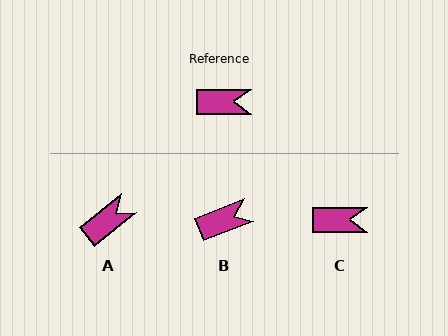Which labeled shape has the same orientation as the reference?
C.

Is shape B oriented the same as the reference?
No, it is off by about 21 degrees.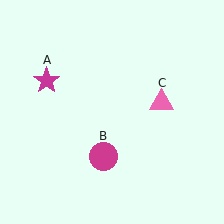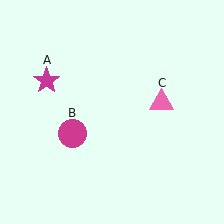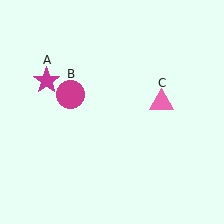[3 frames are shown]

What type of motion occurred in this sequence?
The magenta circle (object B) rotated clockwise around the center of the scene.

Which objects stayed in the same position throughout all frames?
Magenta star (object A) and pink triangle (object C) remained stationary.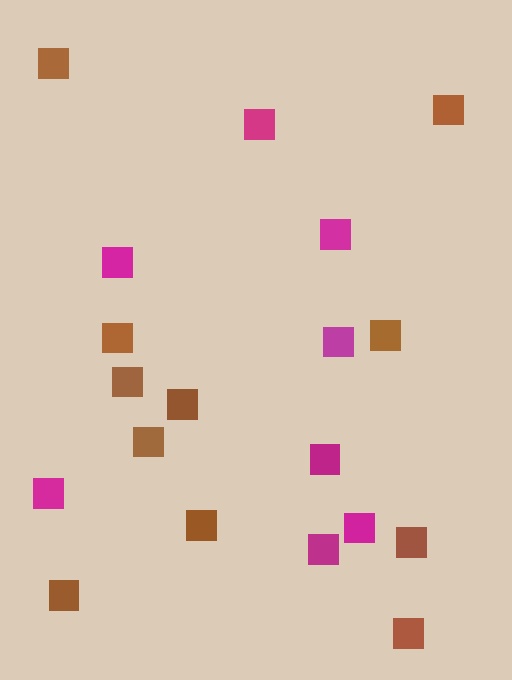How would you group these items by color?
There are 2 groups: one group of magenta squares (8) and one group of brown squares (11).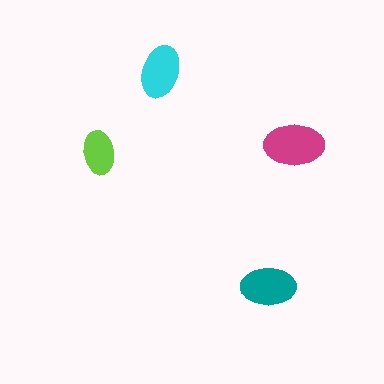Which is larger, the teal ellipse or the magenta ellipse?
The magenta one.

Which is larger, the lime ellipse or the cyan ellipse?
The cyan one.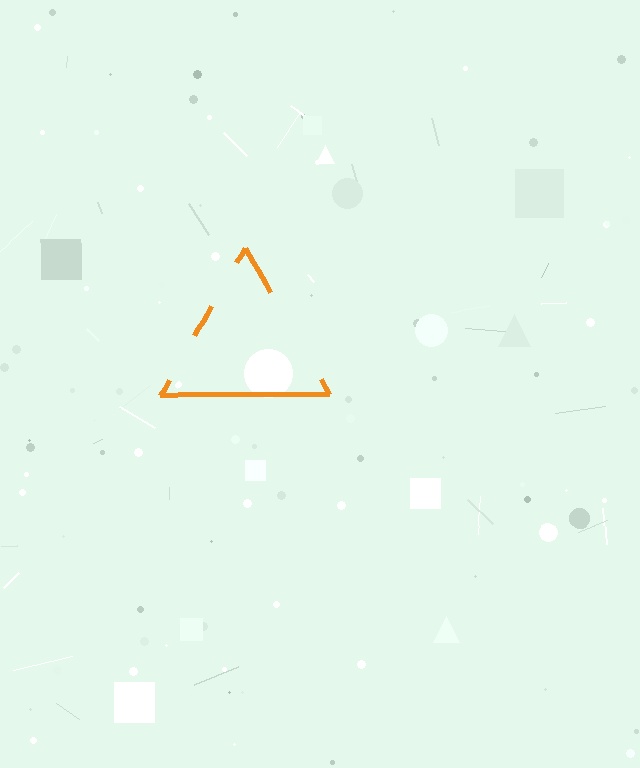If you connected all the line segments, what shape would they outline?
They would outline a triangle.